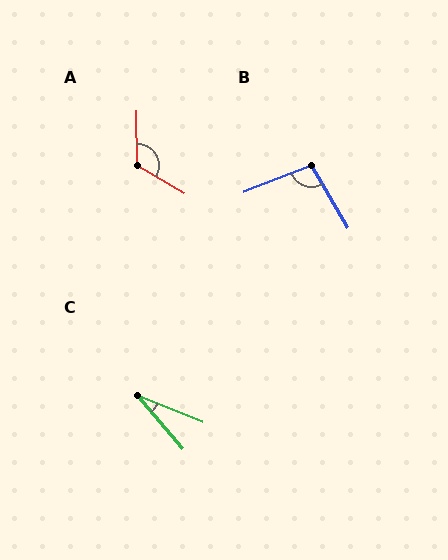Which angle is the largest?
A, at approximately 121 degrees.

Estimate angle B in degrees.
Approximately 99 degrees.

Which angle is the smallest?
C, at approximately 28 degrees.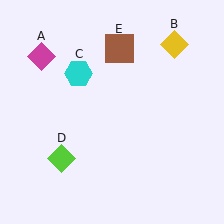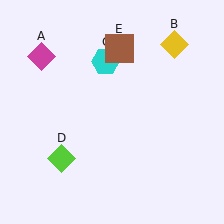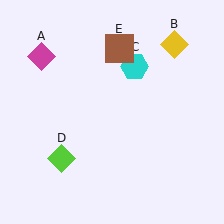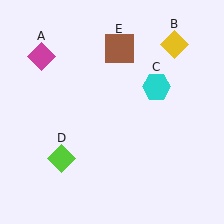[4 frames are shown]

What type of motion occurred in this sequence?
The cyan hexagon (object C) rotated clockwise around the center of the scene.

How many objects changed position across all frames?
1 object changed position: cyan hexagon (object C).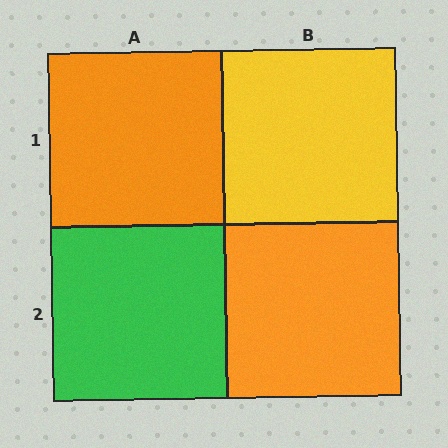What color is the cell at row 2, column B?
Orange.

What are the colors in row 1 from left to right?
Orange, yellow.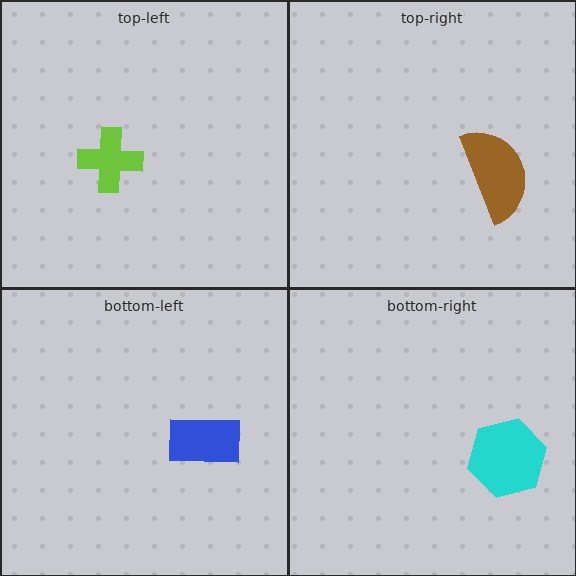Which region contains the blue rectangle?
The bottom-left region.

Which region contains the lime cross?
The top-left region.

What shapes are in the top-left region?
The lime cross.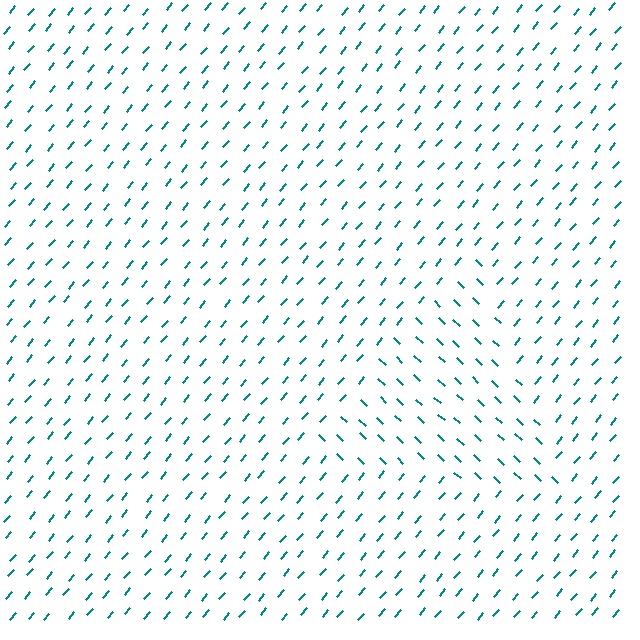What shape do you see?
I see a triangle.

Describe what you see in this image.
The image is filled with small teal line segments. A triangle region in the image has lines oriented differently from the surrounding lines, creating a visible texture boundary.